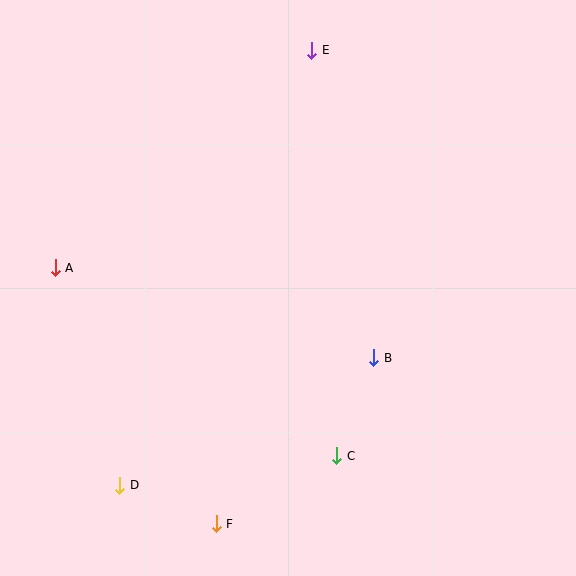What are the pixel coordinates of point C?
Point C is at (337, 456).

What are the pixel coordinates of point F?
Point F is at (216, 524).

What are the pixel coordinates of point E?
Point E is at (312, 50).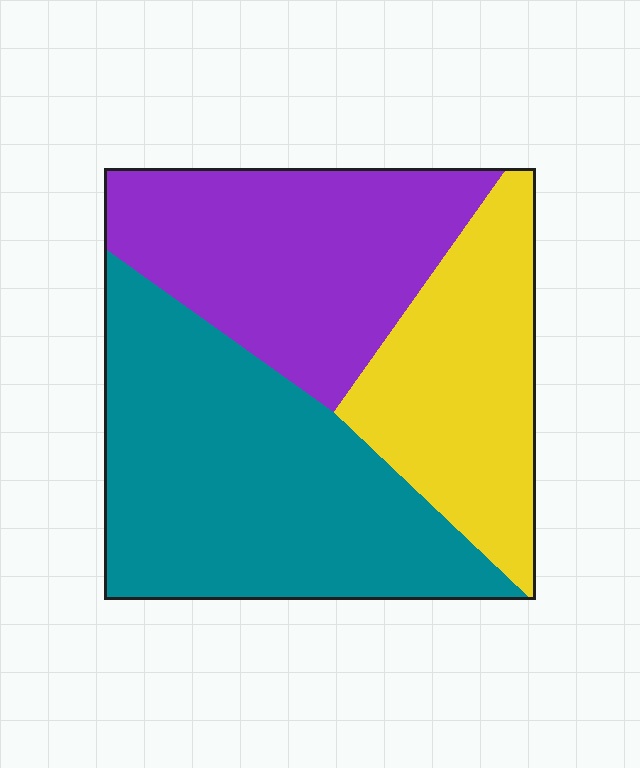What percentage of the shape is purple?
Purple covers 31% of the shape.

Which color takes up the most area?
Teal, at roughly 45%.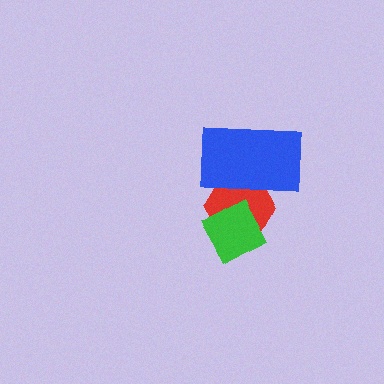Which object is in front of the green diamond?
The blue rectangle is in front of the green diamond.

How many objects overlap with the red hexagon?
2 objects overlap with the red hexagon.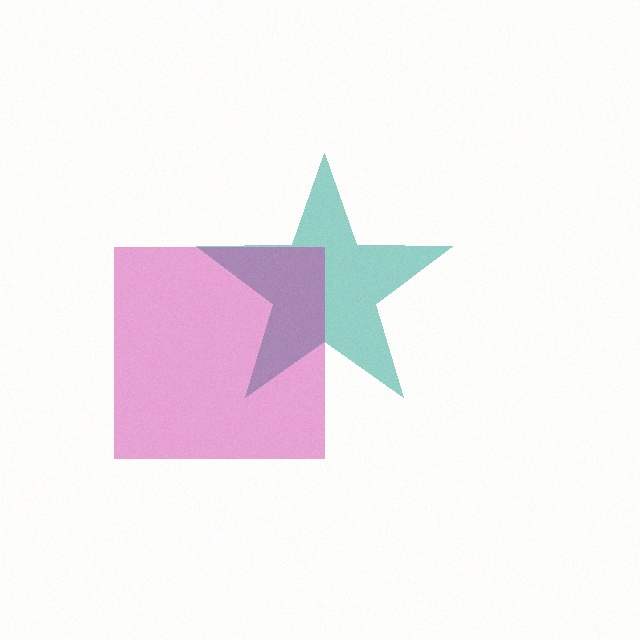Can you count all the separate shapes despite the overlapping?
Yes, there are 2 separate shapes.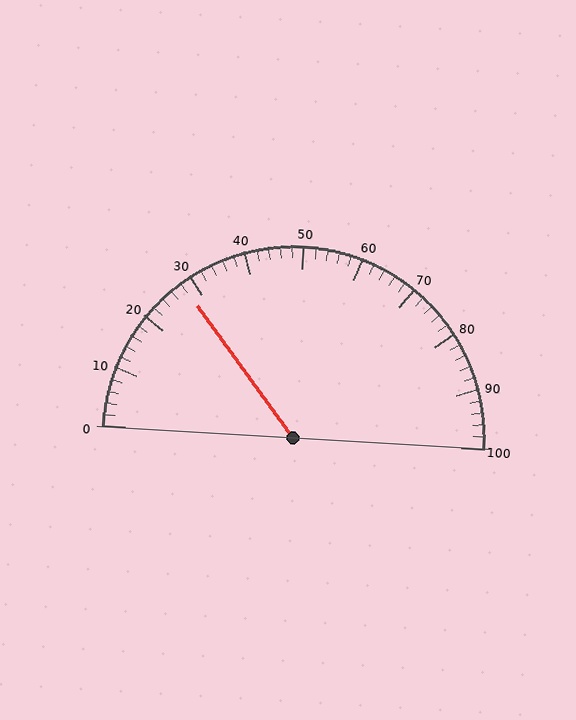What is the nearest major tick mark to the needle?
The nearest major tick mark is 30.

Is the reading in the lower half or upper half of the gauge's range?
The reading is in the lower half of the range (0 to 100).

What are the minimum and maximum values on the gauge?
The gauge ranges from 0 to 100.